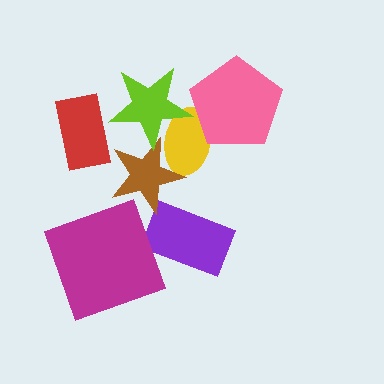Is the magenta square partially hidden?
No, no other shape covers it.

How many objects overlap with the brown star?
2 objects overlap with the brown star.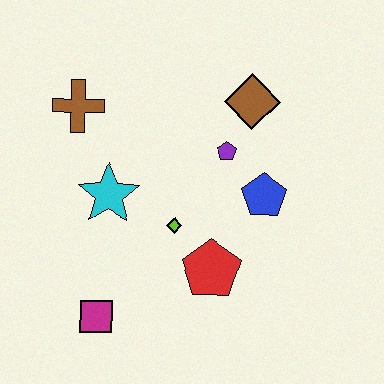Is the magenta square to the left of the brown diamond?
Yes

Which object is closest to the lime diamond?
The red pentagon is closest to the lime diamond.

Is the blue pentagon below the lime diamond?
No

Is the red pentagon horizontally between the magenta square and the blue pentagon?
Yes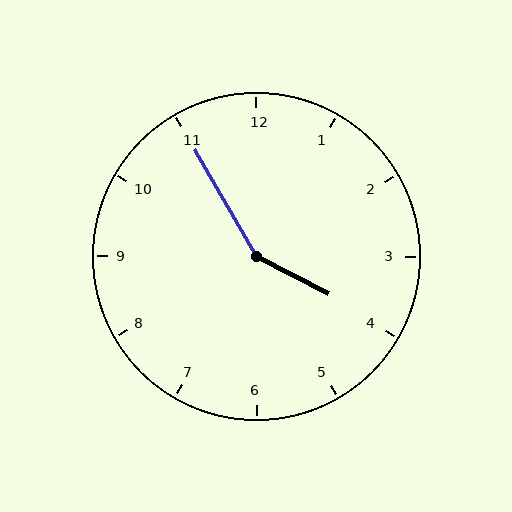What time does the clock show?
3:55.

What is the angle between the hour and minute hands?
Approximately 148 degrees.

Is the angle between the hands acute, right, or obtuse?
It is obtuse.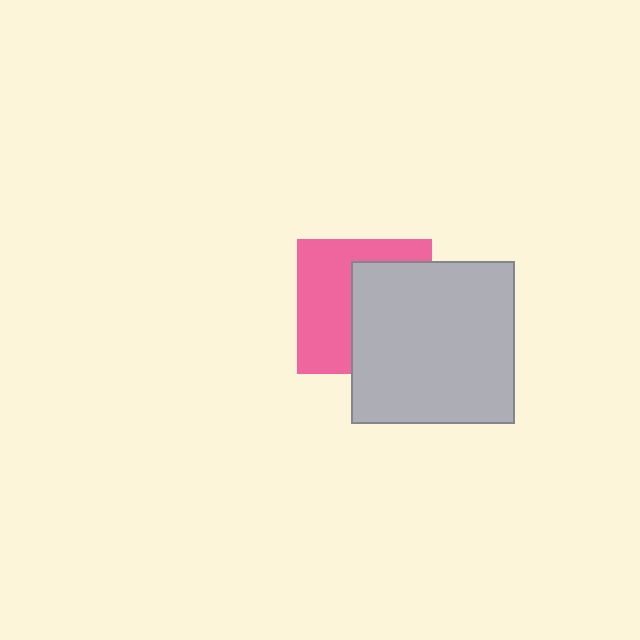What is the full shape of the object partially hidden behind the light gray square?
The partially hidden object is a pink square.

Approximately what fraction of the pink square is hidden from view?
Roughly 50% of the pink square is hidden behind the light gray square.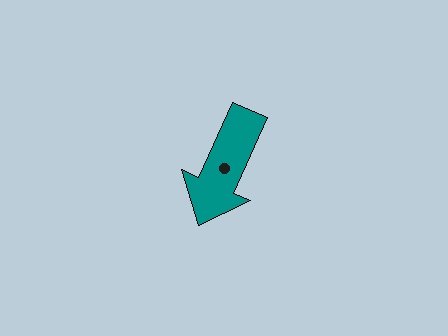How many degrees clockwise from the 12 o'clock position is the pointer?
Approximately 204 degrees.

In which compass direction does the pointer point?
Southwest.